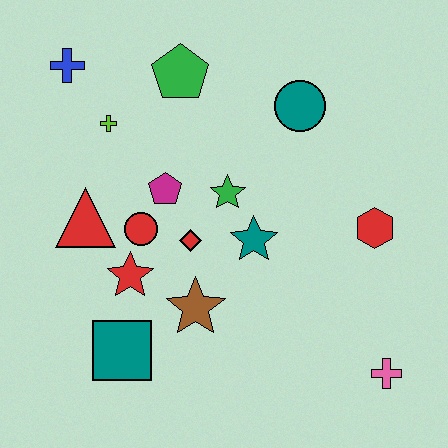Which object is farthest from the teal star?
The blue cross is farthest from the teal star.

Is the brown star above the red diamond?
No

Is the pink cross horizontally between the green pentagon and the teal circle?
No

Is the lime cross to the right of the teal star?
No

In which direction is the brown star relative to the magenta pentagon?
The brown star is below the magenta pentagon.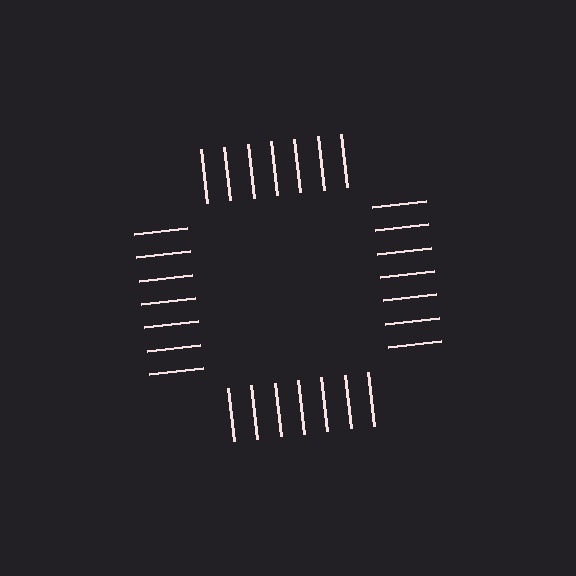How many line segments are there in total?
28 — 7 along each of the 4 edges.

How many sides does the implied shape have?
4 sides — the line-ends trace a square.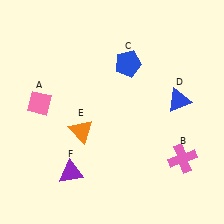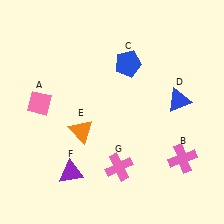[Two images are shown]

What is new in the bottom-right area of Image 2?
A pink cross (G) was added in the bottom-right area of Image 2.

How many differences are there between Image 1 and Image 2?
There is 1 difference between the two images.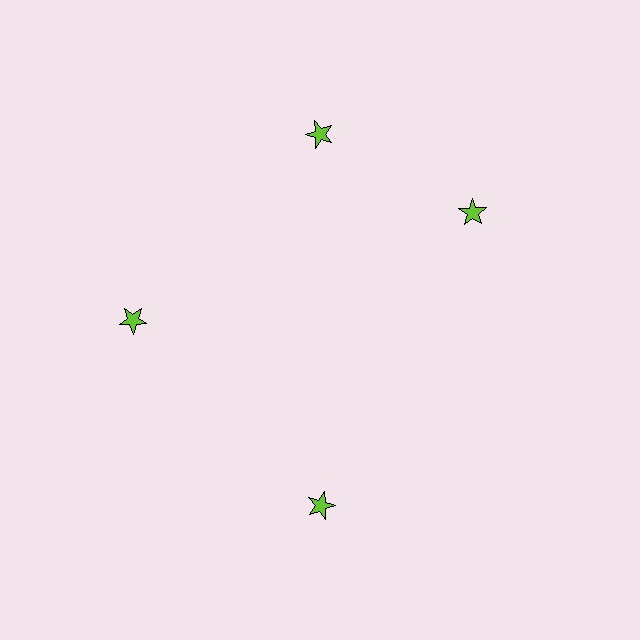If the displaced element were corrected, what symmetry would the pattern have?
It would have 4-fold rotational symmetry — the pattern would map onto itself every 90 degrees.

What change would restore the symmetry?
The symmetry would be restored by rotating it back into even spacing with its neighbors so that all 4 stars sit at equal angles and equal distance from the center.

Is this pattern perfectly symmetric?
No. The 4 lime stars are arranged in a ring, but one element near the 3 o'clock position is rotated out of alignment along the ring, breaking the 4-fold rotational symmetry.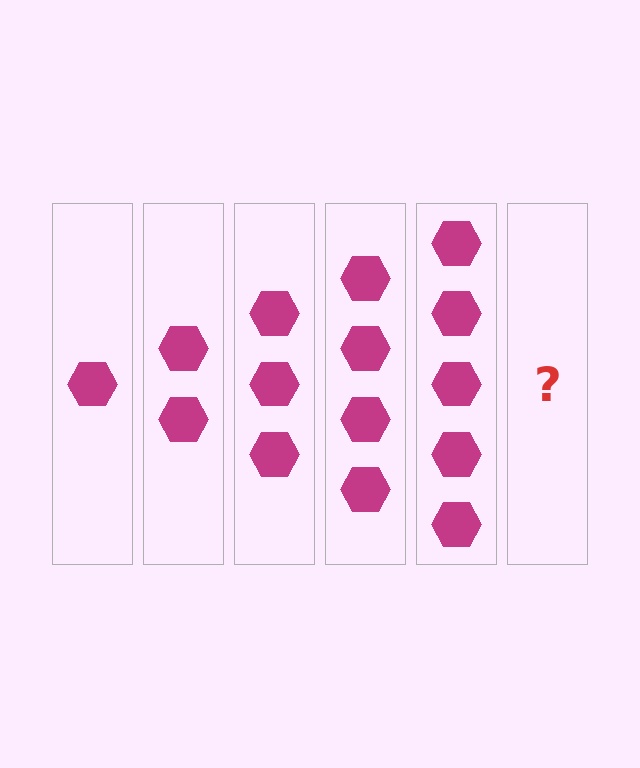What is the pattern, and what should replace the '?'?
The pattern is that each step adds one more hexagon. The '?' should be 6 hexagons.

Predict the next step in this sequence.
The next step is 6 hexagons.